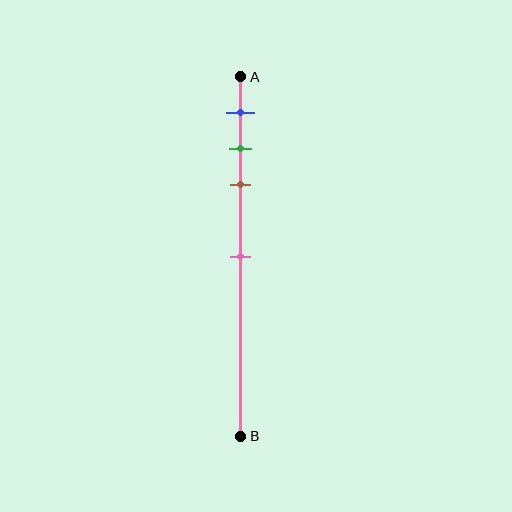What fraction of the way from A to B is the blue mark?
The blue mark is approximately 10% (0.1) of the way from A to B.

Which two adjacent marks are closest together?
The green and brown marks are the closest adjacent pair.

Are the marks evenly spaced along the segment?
No, the marks are not evenly spaced.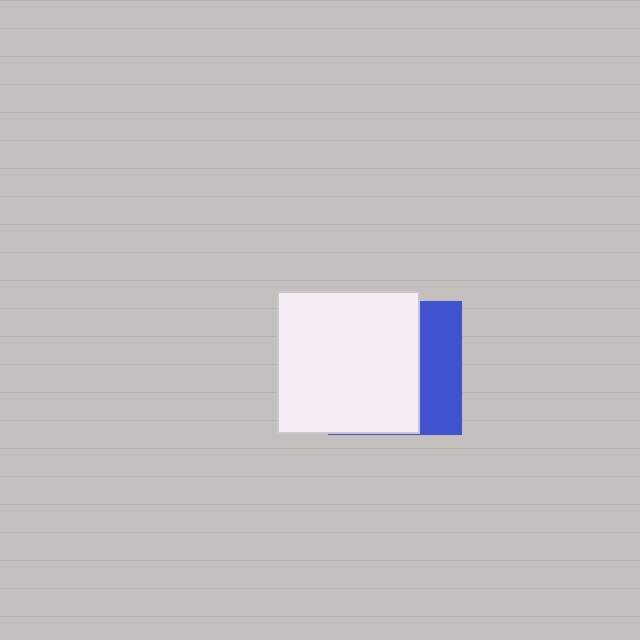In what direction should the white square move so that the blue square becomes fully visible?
The white square should move left. That is the shortest direction to clear the overlap and leave the blue square fully visible.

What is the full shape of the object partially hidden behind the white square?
The partially hidden object is a blue square.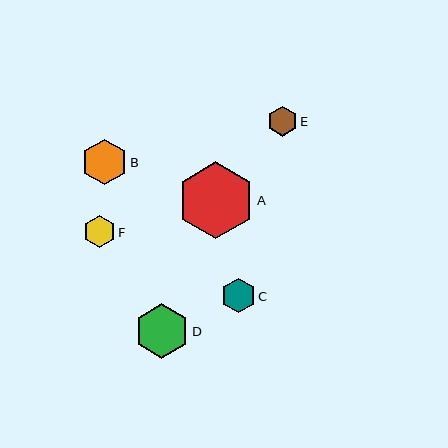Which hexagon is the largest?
Hexagon A is the largest with a size of approximately 77 pixels.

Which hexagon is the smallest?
Hexagon E is the smallest with a size of approximately 30 pixels.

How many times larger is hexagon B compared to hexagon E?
Hexagon B is approximately 1.5 times the size of hexagon E.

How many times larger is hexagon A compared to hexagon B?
Hexagon A is approximately 1.7 times the size of hexagon B.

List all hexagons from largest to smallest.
From largest to smallest: A, D, B, C, F, E.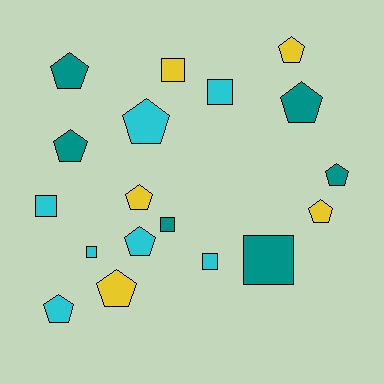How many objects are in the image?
There are 18 objects.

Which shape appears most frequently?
Pentagon, with 11 objects.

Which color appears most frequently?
Cyan, with 7 objects.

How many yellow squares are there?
There is 1 yellow square.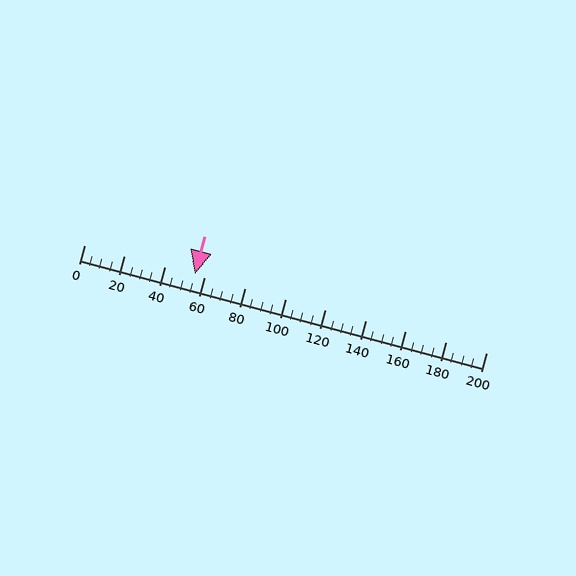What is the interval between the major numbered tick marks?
The major tick marks are spaced 20 units apart.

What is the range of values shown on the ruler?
The ruler shows values from 0 to 200.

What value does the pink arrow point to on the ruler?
The pink arrow points to approximately 55.